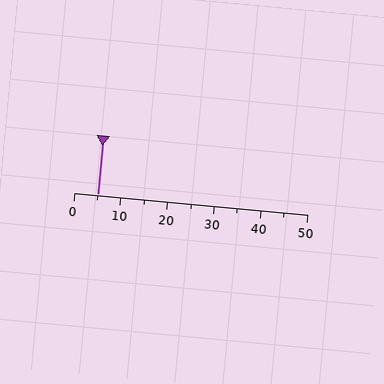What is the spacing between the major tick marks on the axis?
The major ticks are spaced 10 apart.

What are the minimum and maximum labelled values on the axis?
The axis runs from 0 to 50.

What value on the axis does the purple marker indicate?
The marker indicates approximately 5.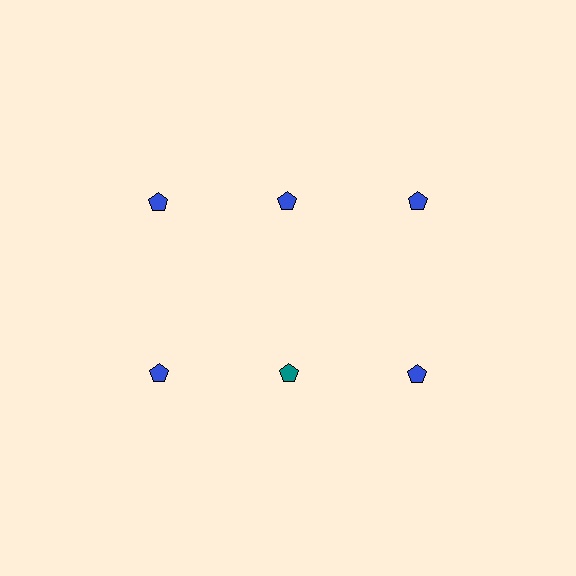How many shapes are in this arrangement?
There are 6 shapes arranged in a grid pattern.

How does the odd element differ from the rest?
It has a different color: teal instead of blue.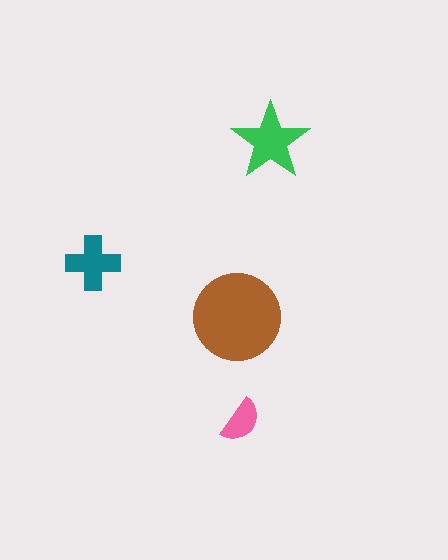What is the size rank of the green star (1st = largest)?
2nd.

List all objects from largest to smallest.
The brown circle, the green star, the teal cross, the pink semicircle.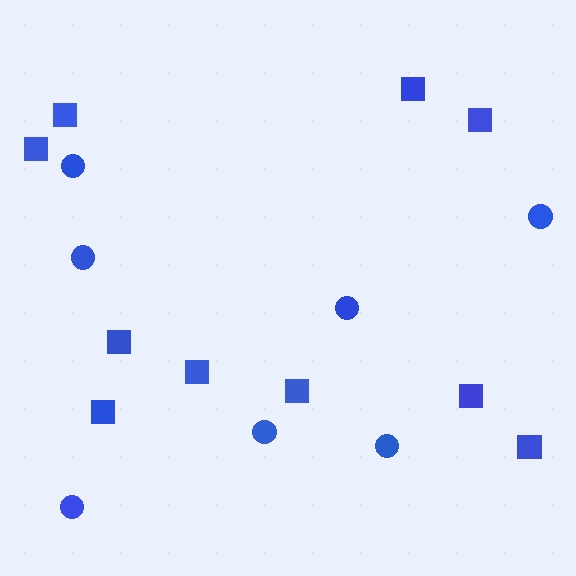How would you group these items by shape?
There are 2 groups: one group of squares (10) and one group of circles (7).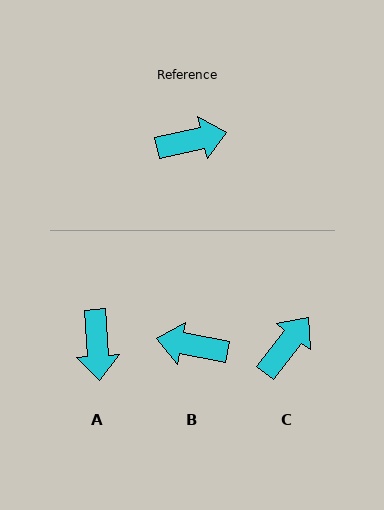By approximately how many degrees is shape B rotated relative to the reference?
Approximately 157 degrees counter-clockwise.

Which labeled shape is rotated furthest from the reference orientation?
B, about 157 degrees away.